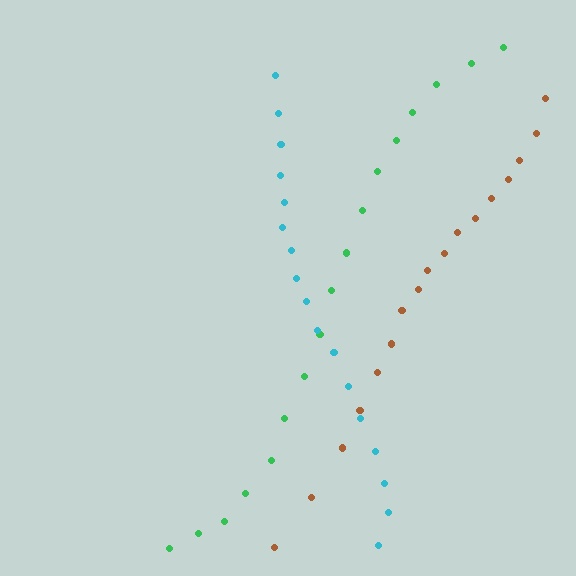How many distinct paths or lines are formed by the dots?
There are 3 distinct paths.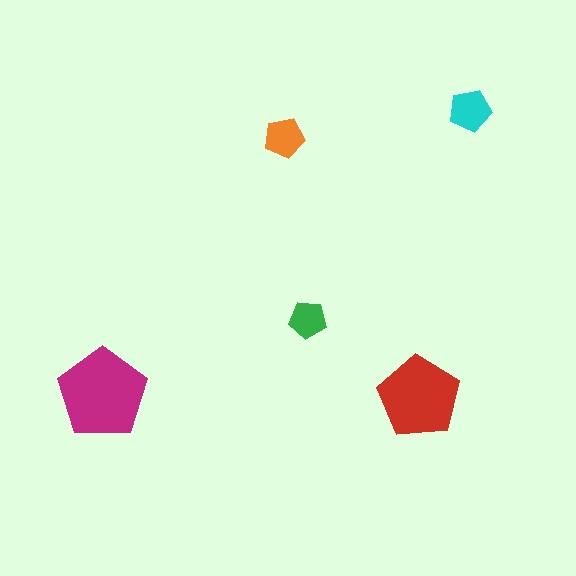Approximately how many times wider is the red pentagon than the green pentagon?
About 2 times wider.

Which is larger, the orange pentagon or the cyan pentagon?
The cyan one.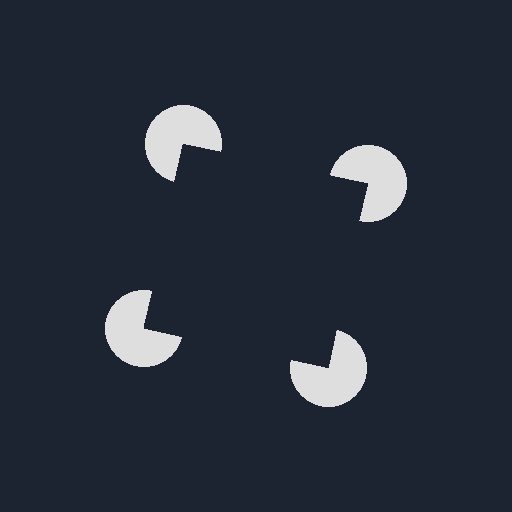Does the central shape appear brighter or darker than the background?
It typically appears slightly darker than the background, even though no actual brightness change is drawn.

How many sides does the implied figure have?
4 sides.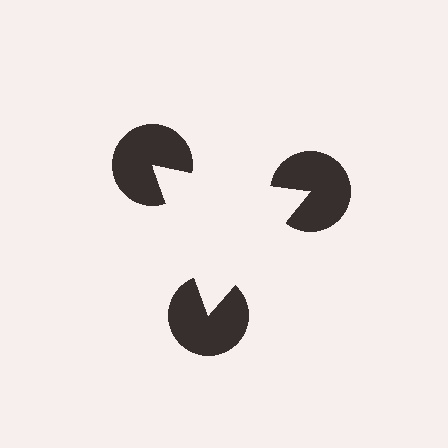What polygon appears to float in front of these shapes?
An illusory triangle — its edges are inferred from the aligned wedge cuts in the pac-man discs, not physically drawn.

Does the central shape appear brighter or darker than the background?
It typically appears slightly brighter than the background, even though no actual brightness change is drawn.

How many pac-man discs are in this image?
There are 3 — one at each vertex of the illusory triangle.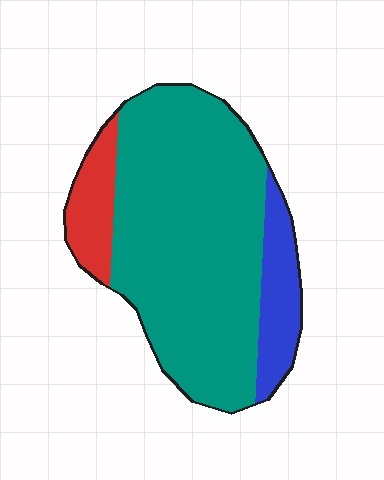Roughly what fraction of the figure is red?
Red takes up about one tenth (1/10) of the figure.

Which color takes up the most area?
Teal, at roughly 75%.